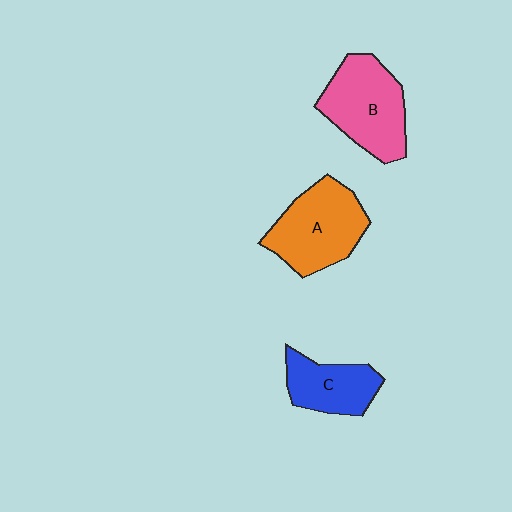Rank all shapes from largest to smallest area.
From largest to smallest: A (orange), B (pink), C (blue).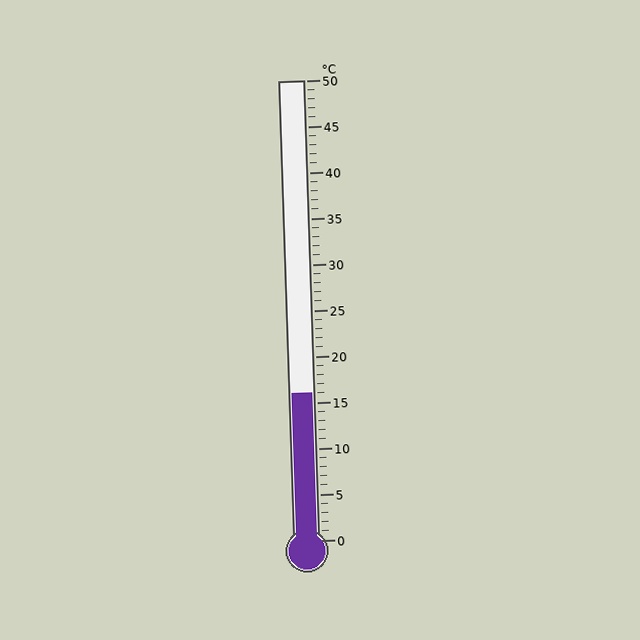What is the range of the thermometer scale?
The thermometer scale ranges from 0°C to 50°C.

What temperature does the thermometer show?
The thermometer shows approximately 16°C.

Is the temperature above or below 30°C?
The temperature is below 30°C.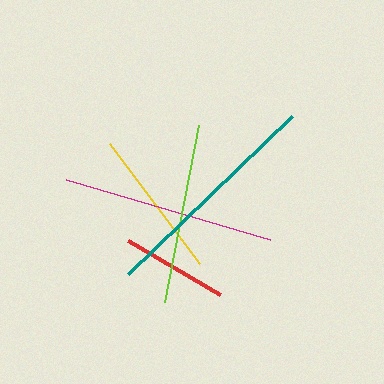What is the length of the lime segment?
The lime segment is approximately 180 pixels long.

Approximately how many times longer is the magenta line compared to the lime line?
The magenta line is approximately 1.2 times the length of the lime line.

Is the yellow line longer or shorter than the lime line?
The lime line is longer than the yellow line.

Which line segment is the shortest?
The red line is the shortest at approximately 106 pixels.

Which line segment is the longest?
The teal line is the longest at approximately 228 pixels.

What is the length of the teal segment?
The teal segment is approximately 228 pixels long.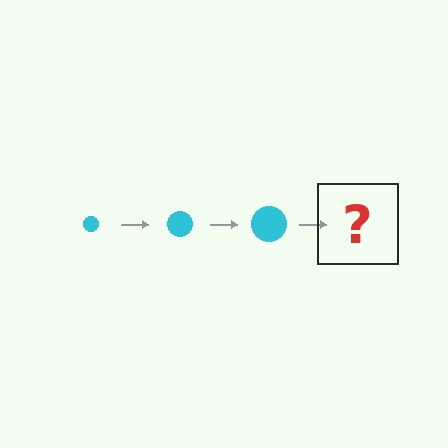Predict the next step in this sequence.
The next step is a cyan circle, larger than the previous one.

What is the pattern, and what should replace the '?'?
The pattern is that the circle gets progressively larger each step. The '?' should be a cyan circle, larger than the previous one.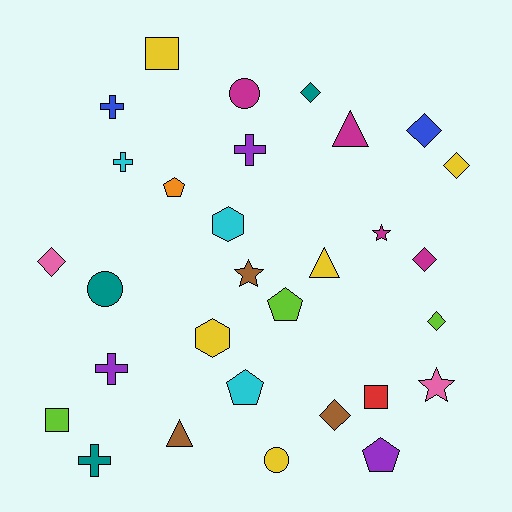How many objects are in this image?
There are 30 objects.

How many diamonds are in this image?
There are 7 diamonds.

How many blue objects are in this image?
There are 2 blue objects.